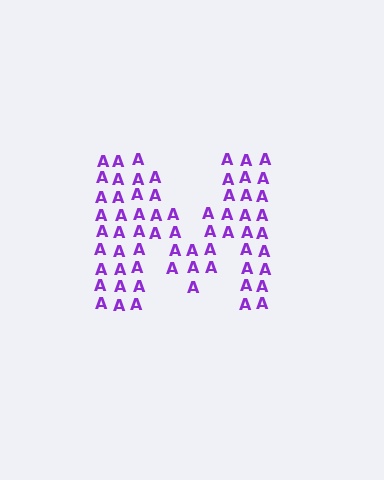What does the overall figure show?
The overall figure shows the letter M.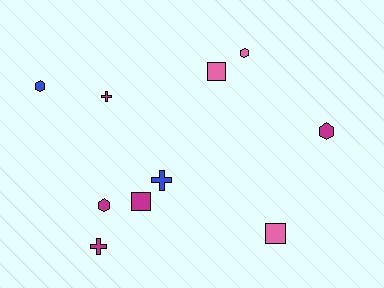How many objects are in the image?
There are 10 objects.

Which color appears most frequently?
Magenta, with 5 objects.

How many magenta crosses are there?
There are 2 magenta crosses.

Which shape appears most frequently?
Hexagon, with 4 objects.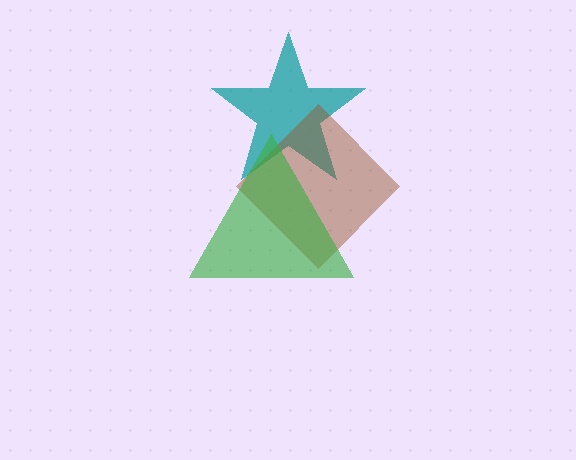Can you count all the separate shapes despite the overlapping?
Yes, there are 3 separate shapes.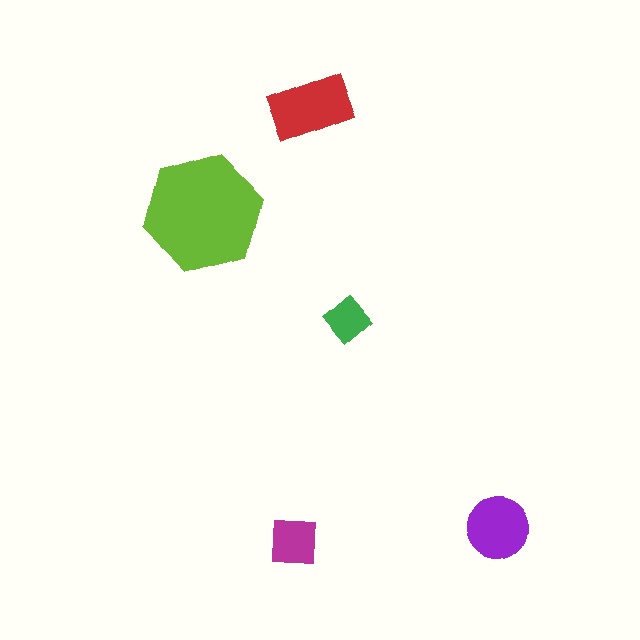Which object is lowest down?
The magenta square is bottommost.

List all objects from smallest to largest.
The green diamond, the magenta square, the purple circle, the red rectangle, the lime hexagon.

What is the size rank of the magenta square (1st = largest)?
4th.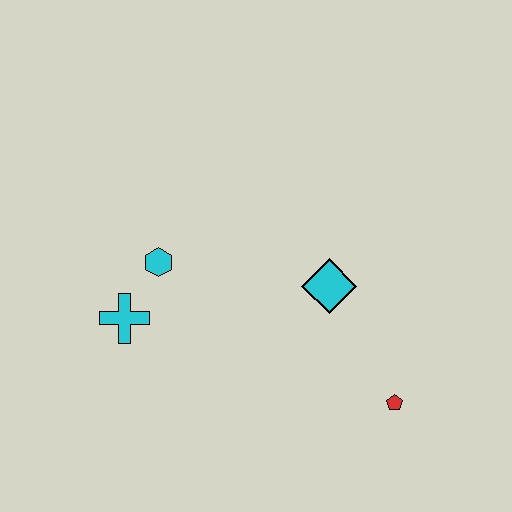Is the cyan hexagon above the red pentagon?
Yes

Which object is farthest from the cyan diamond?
The cyan cross is farthest from the cyan diamond.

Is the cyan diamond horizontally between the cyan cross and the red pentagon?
Yes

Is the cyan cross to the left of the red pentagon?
Yes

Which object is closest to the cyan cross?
The cyan hexagon is closest to the cyan cross.